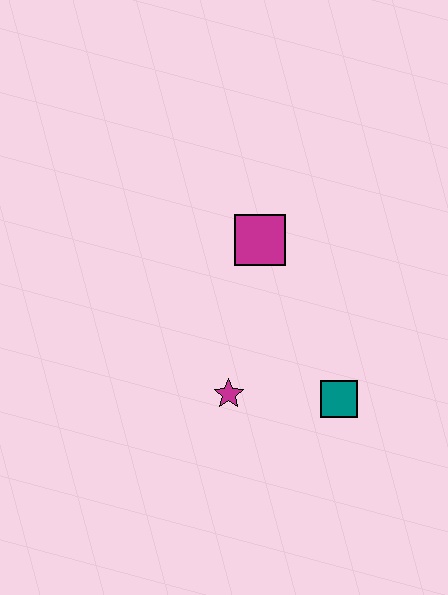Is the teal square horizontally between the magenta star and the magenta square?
No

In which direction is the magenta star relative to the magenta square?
The magenta star is below the magenta square.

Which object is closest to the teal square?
The magenta star is closest to the teal square.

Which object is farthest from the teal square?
The magenta square is farthest from the teal square.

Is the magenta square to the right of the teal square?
No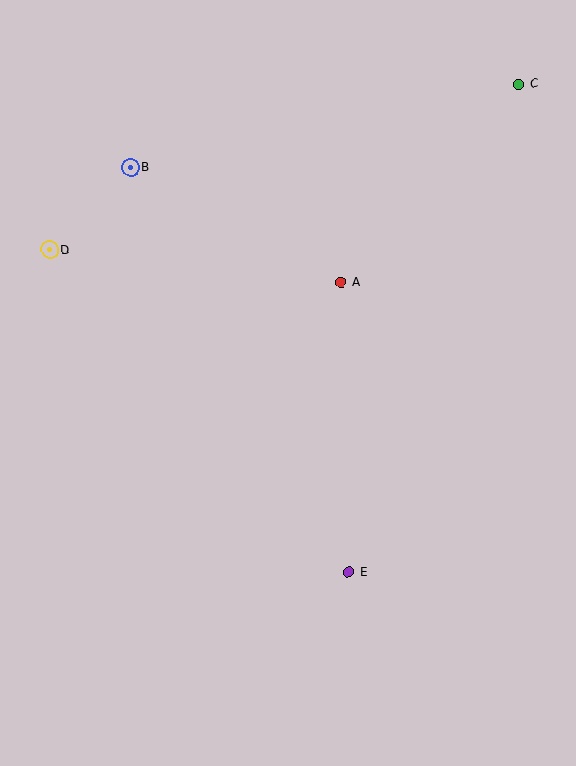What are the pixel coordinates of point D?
Point D is at (50, 250).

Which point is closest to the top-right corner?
Point C is closest to the top-right corner.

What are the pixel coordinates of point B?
Point B is at (130, 167).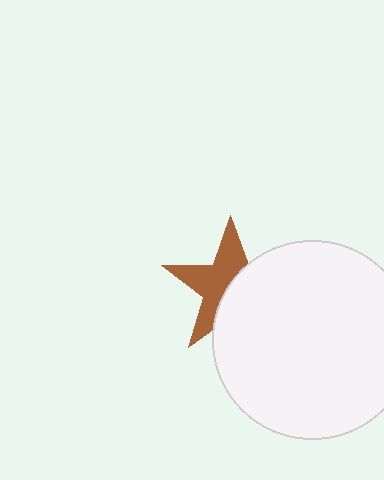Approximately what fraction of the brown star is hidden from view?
Roughly 48% of the brown star is hidden behind the white circle.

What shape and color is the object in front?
The object in front is a white circle.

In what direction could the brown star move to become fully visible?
The brown star could move left. That would shift it out from behind the white circle entirely.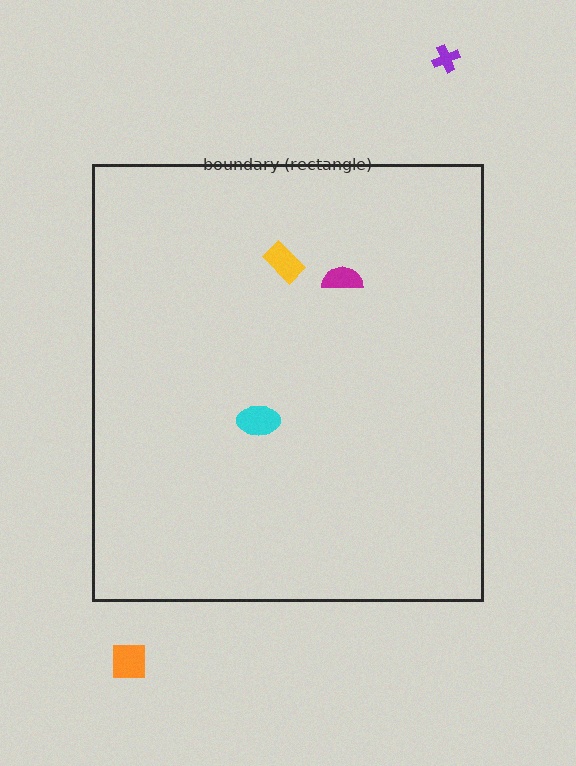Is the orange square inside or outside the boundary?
Outside.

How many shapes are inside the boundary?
3 inside, 2 outside.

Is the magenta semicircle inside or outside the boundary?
Inside.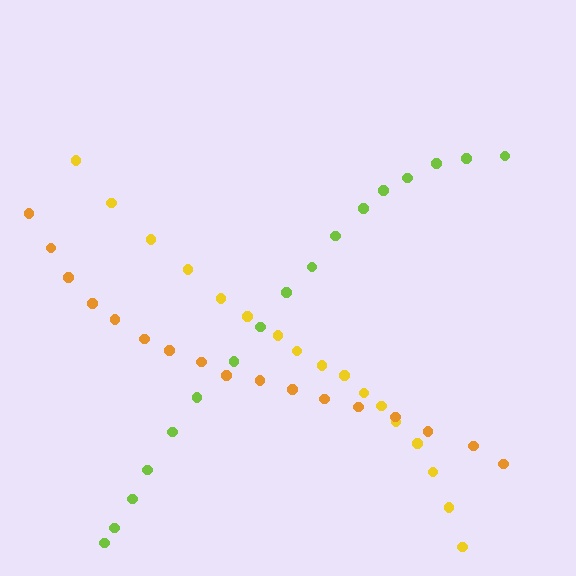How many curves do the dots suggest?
There are 3 distinct paths.